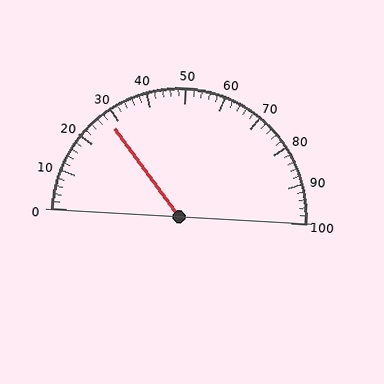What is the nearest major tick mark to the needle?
The nearest major tick mark is 30.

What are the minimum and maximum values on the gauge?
The gauge ranges from 0 to 100.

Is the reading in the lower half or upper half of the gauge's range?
The reading is in the lower half of the range (0 to 100).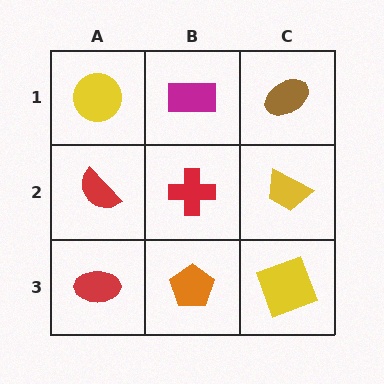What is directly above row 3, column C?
A yellow trapezoid.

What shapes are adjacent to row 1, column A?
A red semicircle (row 2, column A), a magenta rectangle (row 1, column B).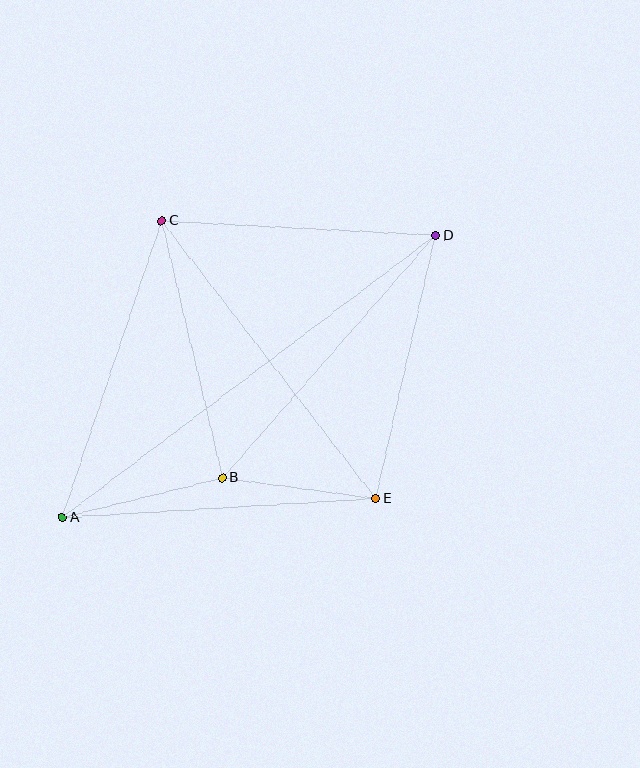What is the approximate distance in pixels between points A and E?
The distance between A and E is approximately 314 pixels.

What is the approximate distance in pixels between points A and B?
The distance between A and B is approximately 165 pixels.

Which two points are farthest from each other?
Points A and D are farthest from each other.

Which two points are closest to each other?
Points B and E are closest to each other.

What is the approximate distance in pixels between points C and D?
The distance between C and D is approximately 274 pixels.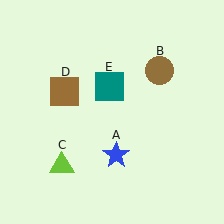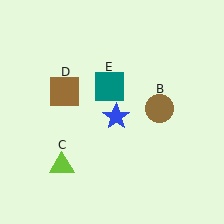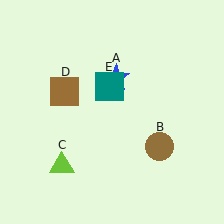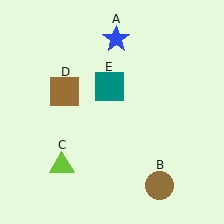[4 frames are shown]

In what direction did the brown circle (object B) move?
The brown circle (object B) moved down.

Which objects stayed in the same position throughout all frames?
Lime triangle (object C) and brown square (object D) and teal square (object E) remained stationary.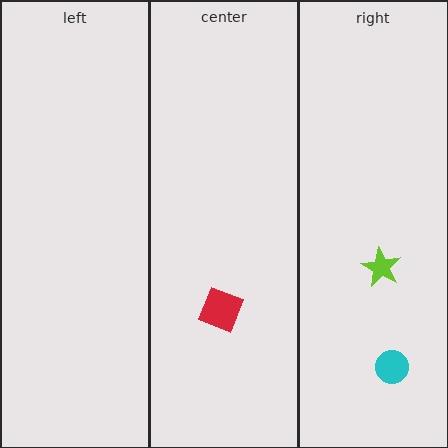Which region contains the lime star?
The right region.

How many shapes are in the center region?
1.